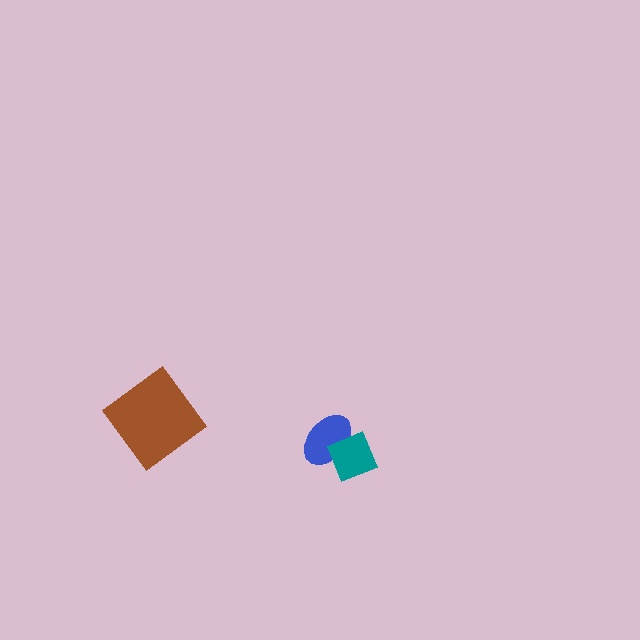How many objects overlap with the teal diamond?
1 object overlaps with the teal diamond.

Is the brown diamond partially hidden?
No, no other shape covers it.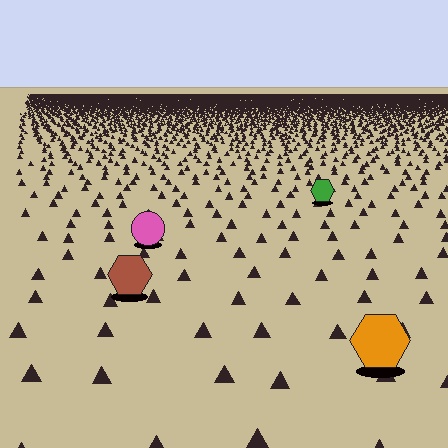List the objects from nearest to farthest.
From nearest to farthest: the orange hexagon, the brown hexagon, the pink circle, the green hexagon.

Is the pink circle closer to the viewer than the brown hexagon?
No. The brown hexagon is closer — you can tell from the texture gradient: the ground texture is coarser near it.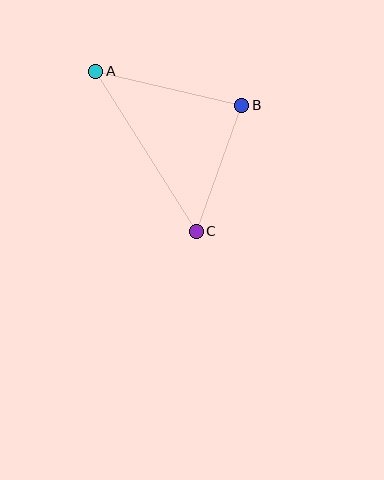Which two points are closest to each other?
Points B and C are closest to each other.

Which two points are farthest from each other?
Points A and C are farthest from each other.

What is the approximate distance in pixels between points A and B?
The distance between A and B is approximately 150 pixels.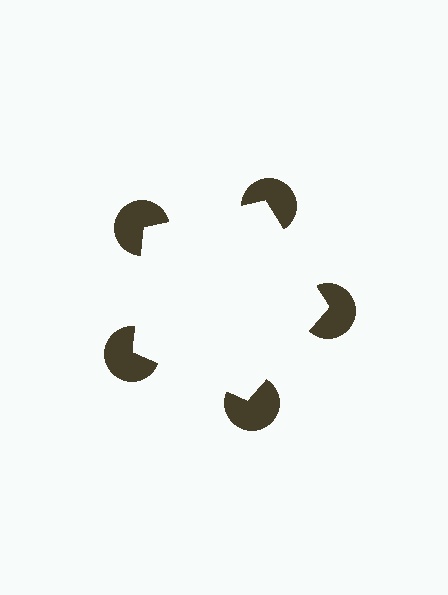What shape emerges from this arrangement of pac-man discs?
An illusory pentagon — its edges are inferred from the aligned wedge cuts in the pac-man discs, not physically drawn.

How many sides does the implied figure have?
5 sides.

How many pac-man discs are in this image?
There are 5 — one at each vertex of the illusory pentagon.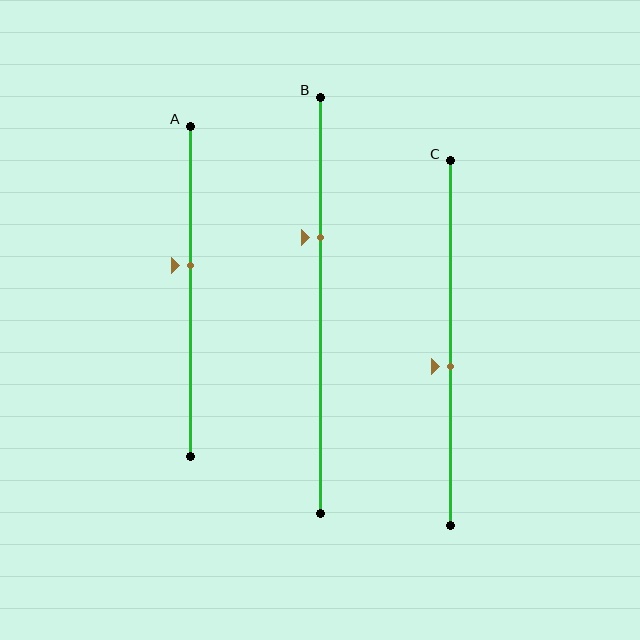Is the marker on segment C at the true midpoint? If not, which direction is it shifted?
No, the marker on segment C is shifted downward by about 6% of the segment length.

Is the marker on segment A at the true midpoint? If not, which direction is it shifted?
No, the marker on segment A is shifted upward by about 8% of the segment length.